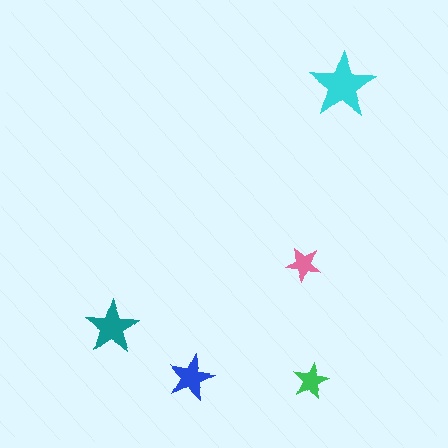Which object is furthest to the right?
The cyan star is rightmost.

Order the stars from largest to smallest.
the cyan one, the teal one, the blue one, the green one, the pink one.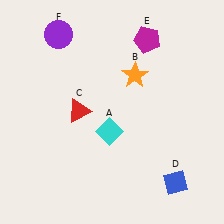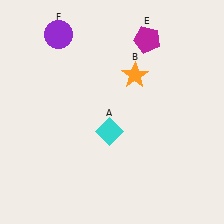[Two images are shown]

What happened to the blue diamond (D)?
The blue diamond (D) was removed in Image 2. It was in the bottom-right area of Image 1.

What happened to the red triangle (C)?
The red triangle (C) was removed in Image 2. It was in the top-left area of Image 1.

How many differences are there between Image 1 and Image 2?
There are 2 differences between the two images.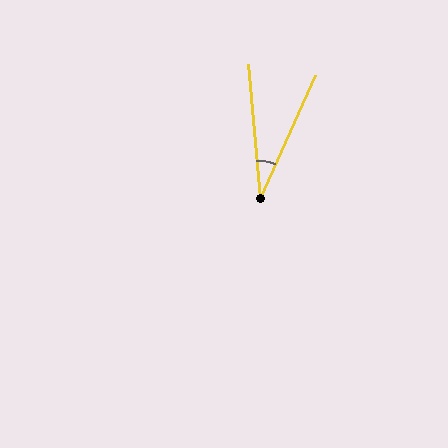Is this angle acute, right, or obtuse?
It is acute.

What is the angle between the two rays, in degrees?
Approximately 29 degrees.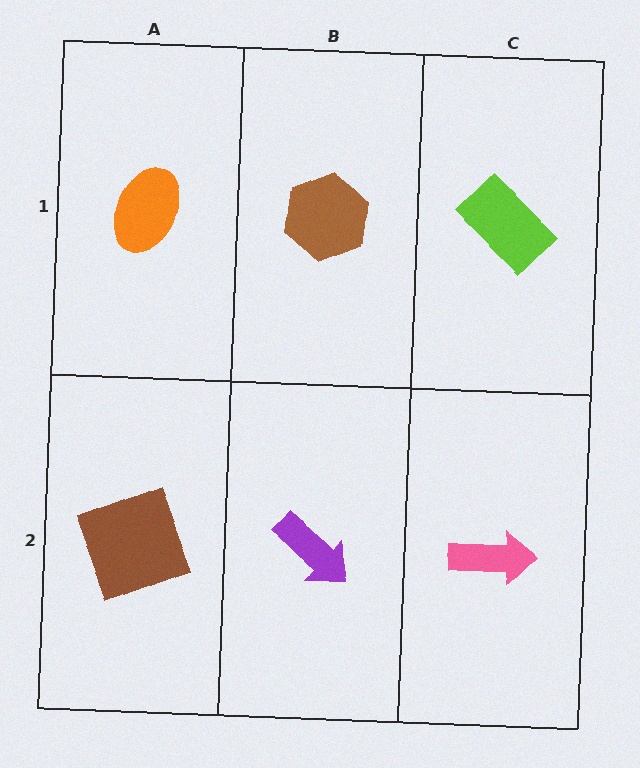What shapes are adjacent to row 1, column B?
A purple arrow (row 2, column B), an orange ellipse (row 1, column A), a lime rectangle (row 1, column C).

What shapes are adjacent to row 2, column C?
A lime rectangle (row 1, column C), a purple arrow (row 2, column B).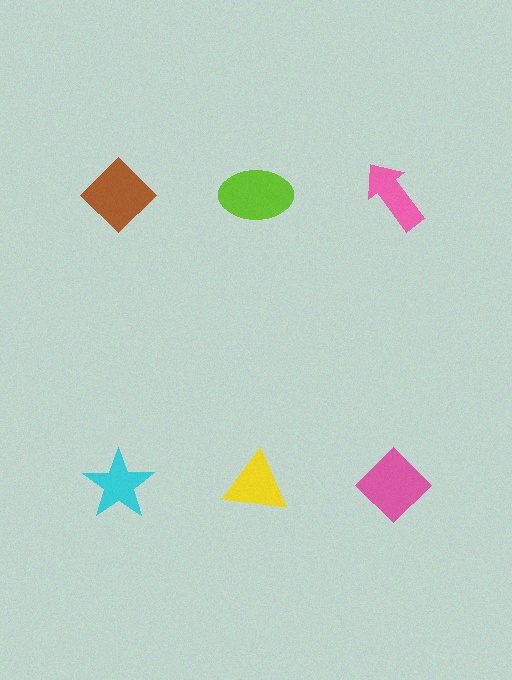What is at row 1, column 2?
A lime ellipse.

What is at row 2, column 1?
A cyan star.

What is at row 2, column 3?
A pink diamond.